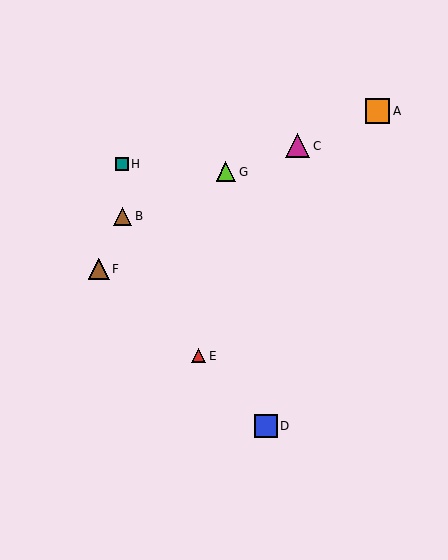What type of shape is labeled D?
Shape D is a blue square.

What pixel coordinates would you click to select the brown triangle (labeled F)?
Click at (99, 269) to select the brown triangle F.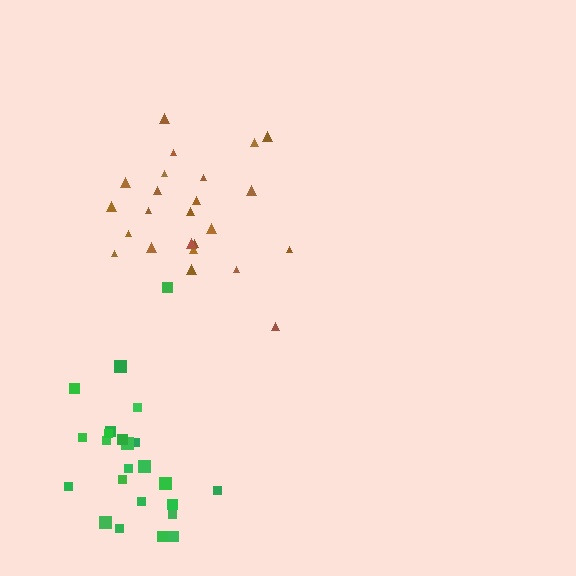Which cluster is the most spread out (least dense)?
Brown.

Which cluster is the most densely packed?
Green.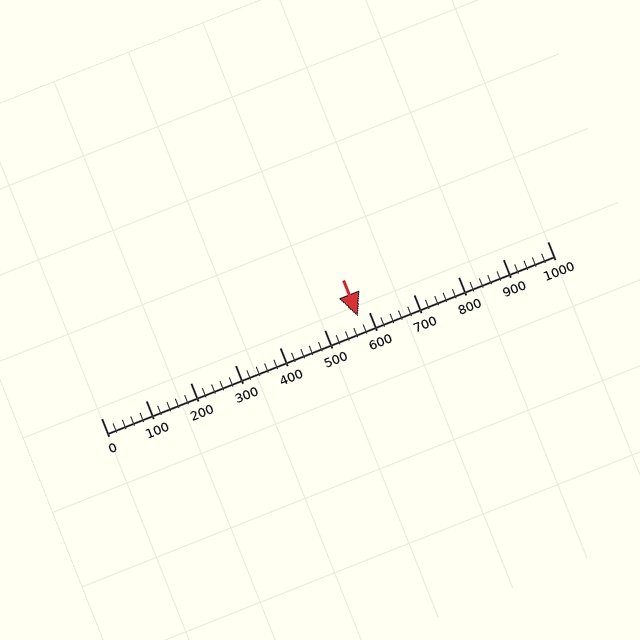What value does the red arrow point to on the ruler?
The red arrow points to approximately 576.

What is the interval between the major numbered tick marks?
The major tick marks are spaced 100 units apart.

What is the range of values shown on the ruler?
The ruler shows values from 0 to 1000.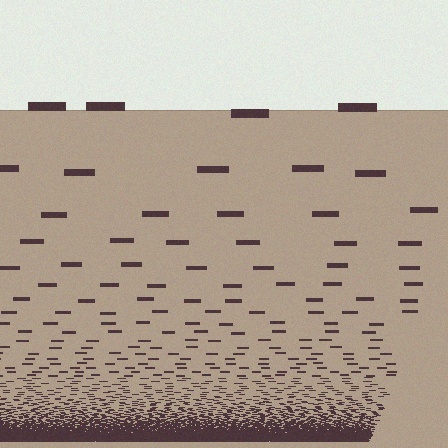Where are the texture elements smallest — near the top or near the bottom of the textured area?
Near the bottom.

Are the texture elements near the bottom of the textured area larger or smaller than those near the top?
Smaller. The gradient is inverted — elements near the bottom are smaller and denser.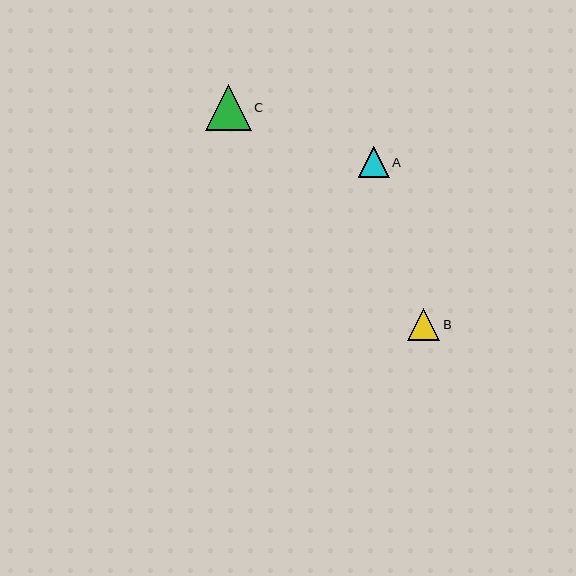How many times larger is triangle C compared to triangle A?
Triangle C is approximately 1.4 times the size of triangle A.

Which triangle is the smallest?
Triangle A is the smallest with a size of approximately 31 pixels.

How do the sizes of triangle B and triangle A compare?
Triangle B and triangle A are approximately the same size.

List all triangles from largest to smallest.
From largest to smallest: C, B, A.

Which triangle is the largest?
Triangle C is the largest with a size of approximately 45 pixels.